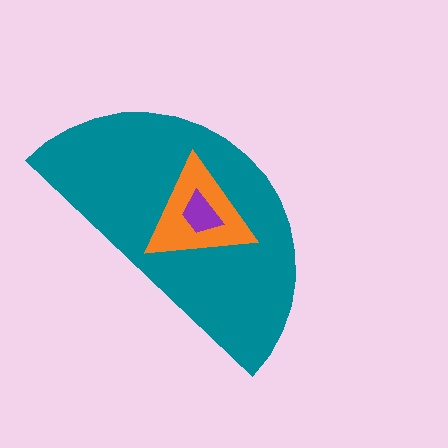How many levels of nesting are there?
3.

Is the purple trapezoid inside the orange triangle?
Yes.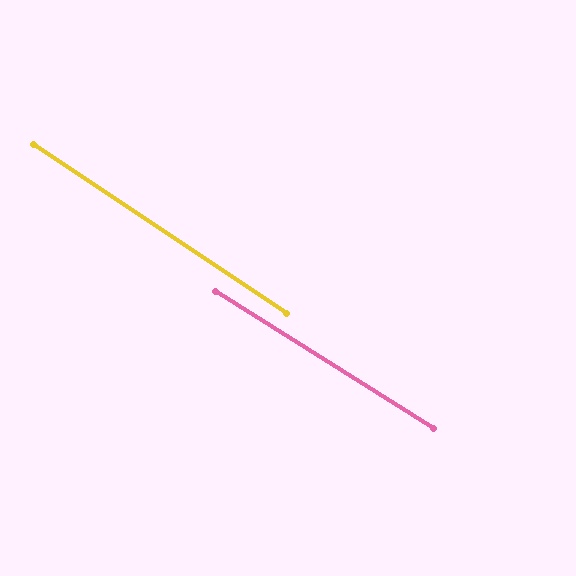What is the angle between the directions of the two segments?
Approximately 2 degrees.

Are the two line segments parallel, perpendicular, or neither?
Parallel — their directions differ by only 1.6°.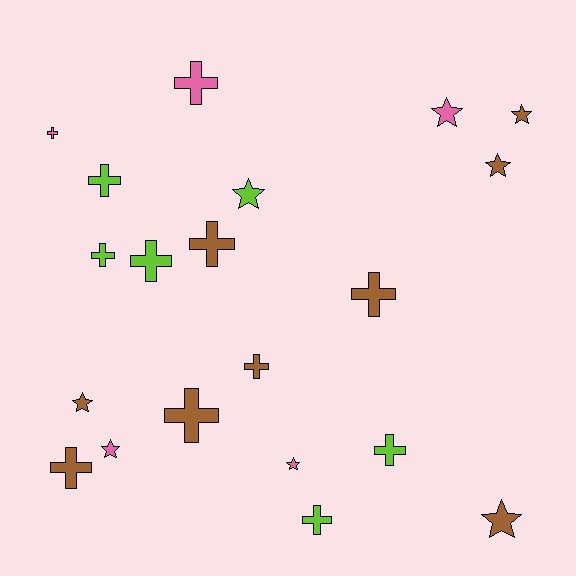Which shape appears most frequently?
Cross, with 12 objects.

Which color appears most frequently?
Brown, with 9 objects.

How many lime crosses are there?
There are 5 lime crosses.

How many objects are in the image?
There are 20 objects.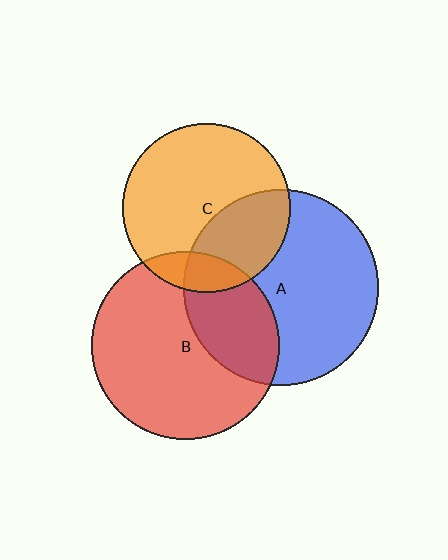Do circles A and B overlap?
Yes.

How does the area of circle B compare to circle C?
Approximately 1.2 times.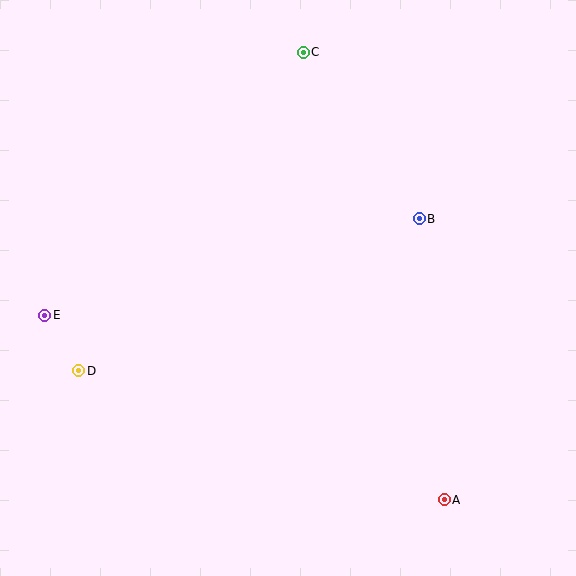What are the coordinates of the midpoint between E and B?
The midpoint between E and B is at (232, 267).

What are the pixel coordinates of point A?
Point A is at (444, 500).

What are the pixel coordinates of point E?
Point E is at (45, 315).